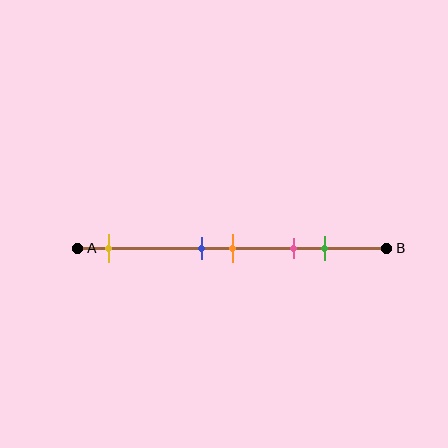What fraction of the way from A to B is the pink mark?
The pink mark is approximately 70% (0.7) of the way from A to B.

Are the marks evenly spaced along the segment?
No, the marks are not evenly spaced.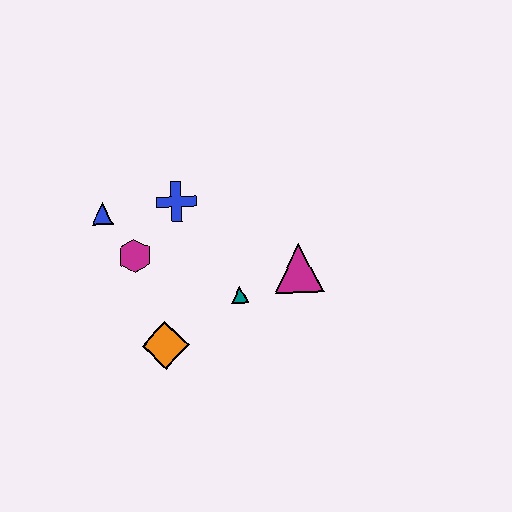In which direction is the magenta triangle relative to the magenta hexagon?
The magenta triangle is to the right of the magenta hexagon.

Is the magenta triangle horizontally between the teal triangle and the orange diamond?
No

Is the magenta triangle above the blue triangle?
No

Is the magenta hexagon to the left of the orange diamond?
Yes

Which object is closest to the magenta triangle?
The teal triangle is closest to the magenta triangle.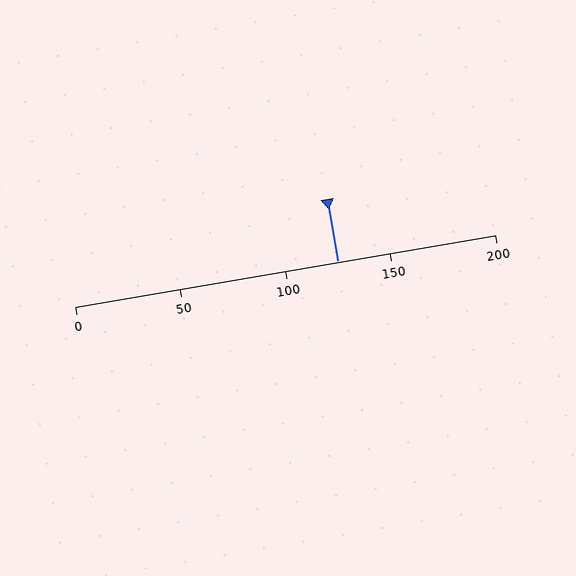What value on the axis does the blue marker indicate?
The marker indicates approximately 125.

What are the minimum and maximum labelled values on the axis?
The axis runs from 0 to 200.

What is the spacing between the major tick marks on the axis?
The major ticks are spaced 50 apart.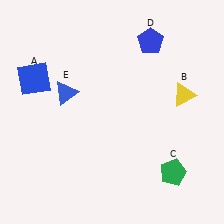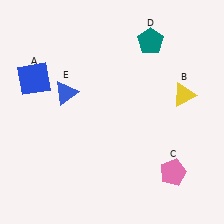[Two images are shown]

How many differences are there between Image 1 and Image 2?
There are 2 differences between the two images.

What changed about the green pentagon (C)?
In Image 1, C is green. In Image 2, it changed to pink.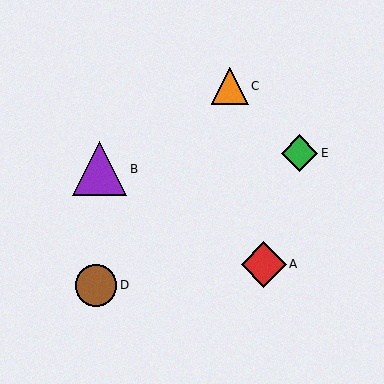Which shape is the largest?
The purple triangle (labeled B) is the largest.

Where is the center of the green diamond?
The center of the green diamond is at (300, 153).